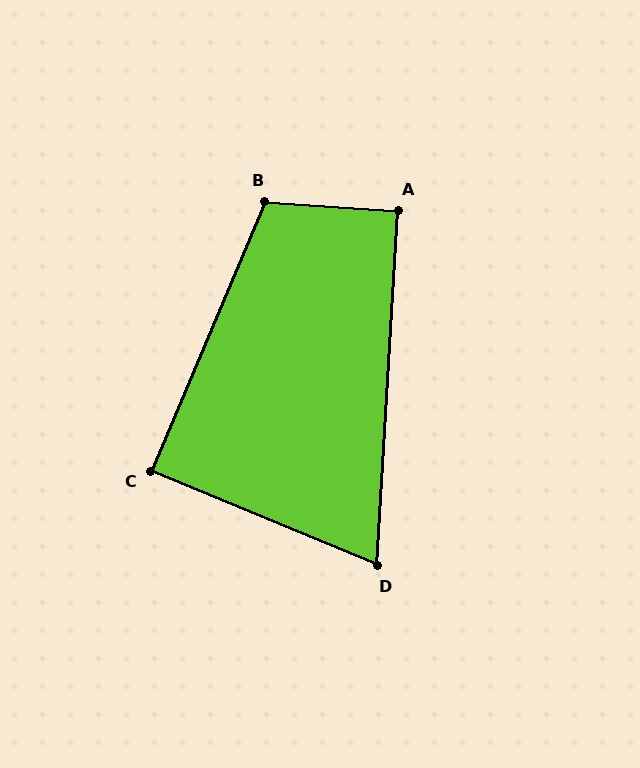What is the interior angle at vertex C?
Approximately 90 degrees (approximately right).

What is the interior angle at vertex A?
Approximately 90 degrees (approximately right).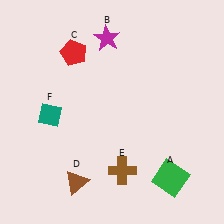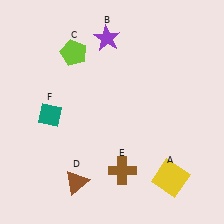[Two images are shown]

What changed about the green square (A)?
In Image 1, A is green. In Image 2, it changed to yellow.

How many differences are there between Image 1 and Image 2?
There are 3 differences between the two images.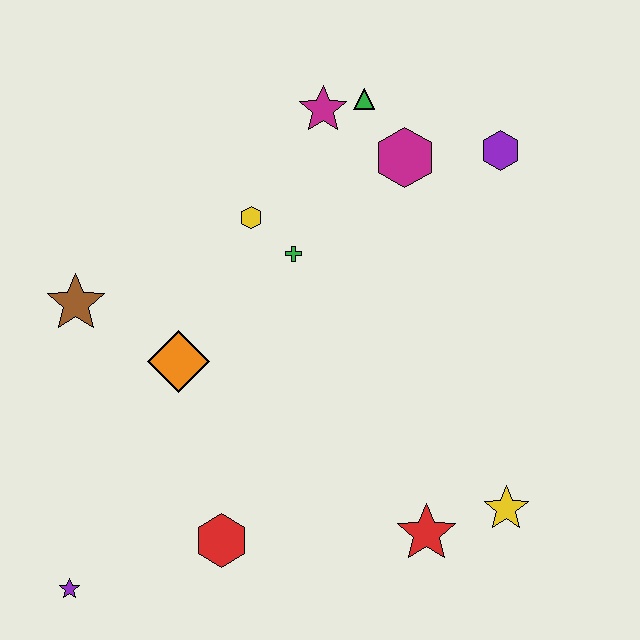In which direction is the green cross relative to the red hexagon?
The green cross is above the red hexagon.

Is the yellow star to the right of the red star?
Yes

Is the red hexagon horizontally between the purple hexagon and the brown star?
Yes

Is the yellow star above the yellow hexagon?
No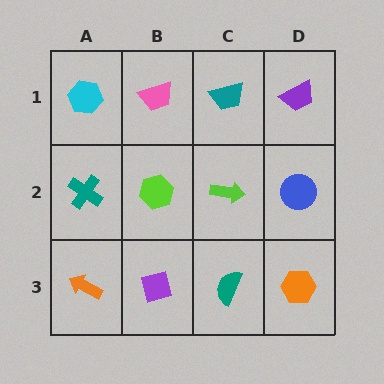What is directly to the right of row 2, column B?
A lime arrow.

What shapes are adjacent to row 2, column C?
A teal trapezoid (row 1, column C), a teal semicircle (row 3, column C), a lime hexagon (row 2, column B), a blue circle (row 2, column D).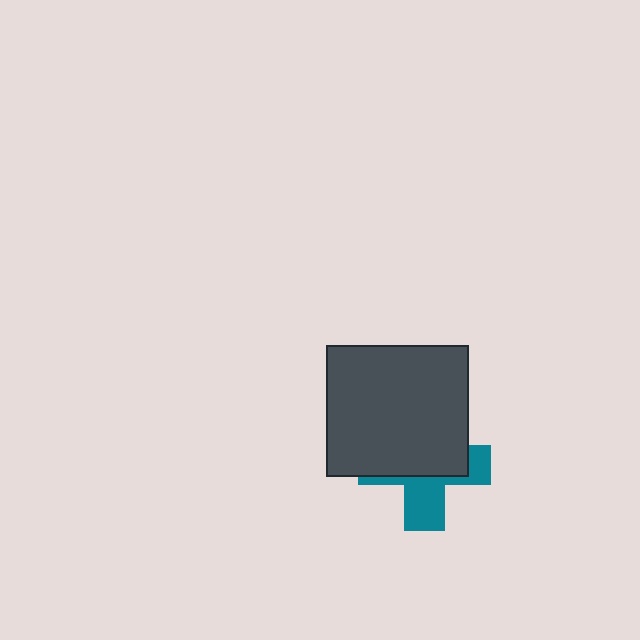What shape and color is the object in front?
The object in front is a dark gray rectangle.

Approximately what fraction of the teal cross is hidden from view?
Roughly 60% of the teal cross is hidden behind the dark gray rectangle.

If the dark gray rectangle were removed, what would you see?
You would see the complete teal cross.